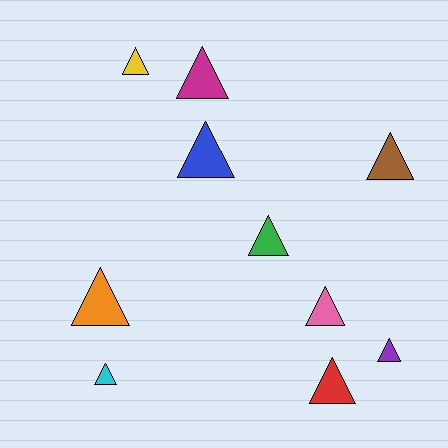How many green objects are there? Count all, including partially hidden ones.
There is 1 green object.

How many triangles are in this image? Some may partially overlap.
There are 10 triangles.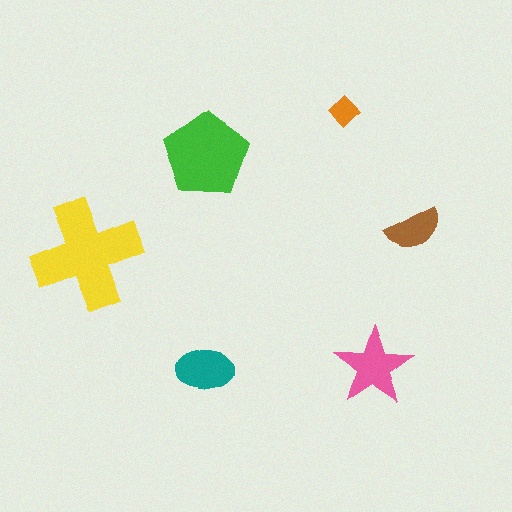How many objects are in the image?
There are 6 objects in the image.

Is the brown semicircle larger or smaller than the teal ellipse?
Smaller.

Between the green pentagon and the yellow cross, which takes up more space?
The yellow cross.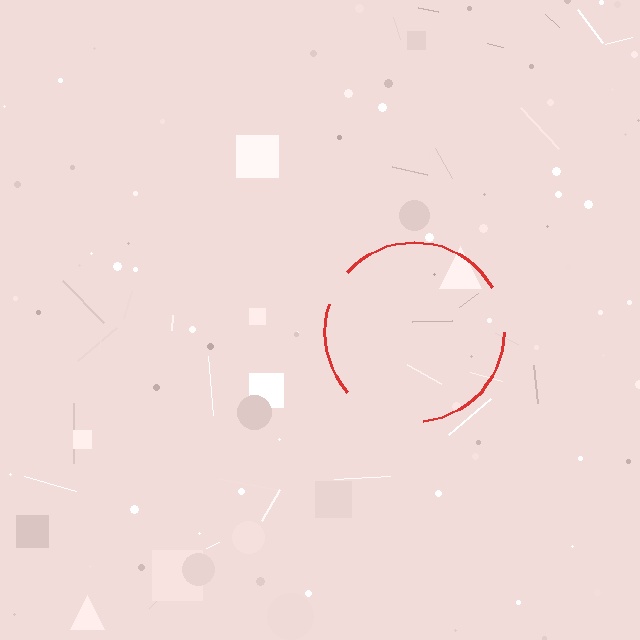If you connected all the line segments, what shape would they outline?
They would outline a circle.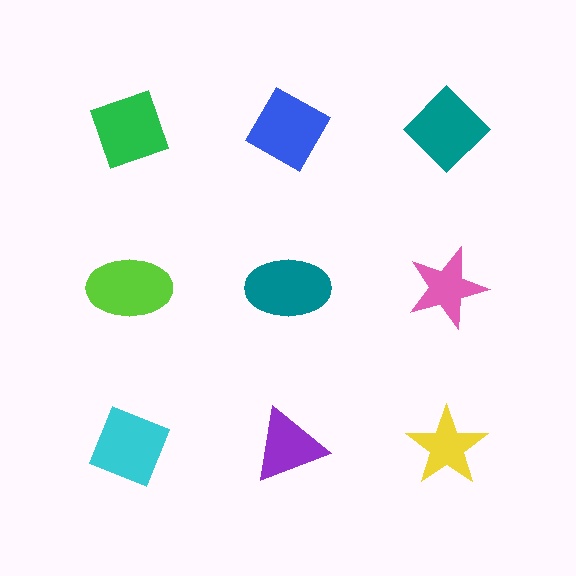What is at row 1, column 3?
A teal diamond.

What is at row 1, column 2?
A blue diamond.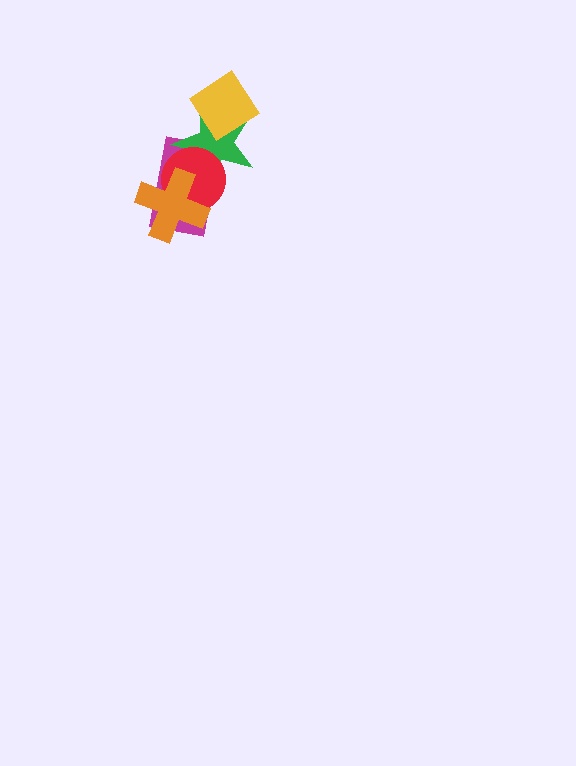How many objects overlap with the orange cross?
2 objects overlap with the orange cross.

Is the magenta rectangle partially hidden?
Yes, it is partially covered by another shape.